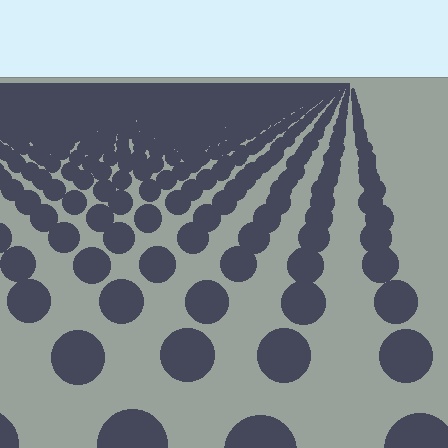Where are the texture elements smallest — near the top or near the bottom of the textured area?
Near the top.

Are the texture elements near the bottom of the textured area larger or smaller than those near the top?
Larger. Near the bottom, elements are closer to the viewer and appear at a bigger on-screen size.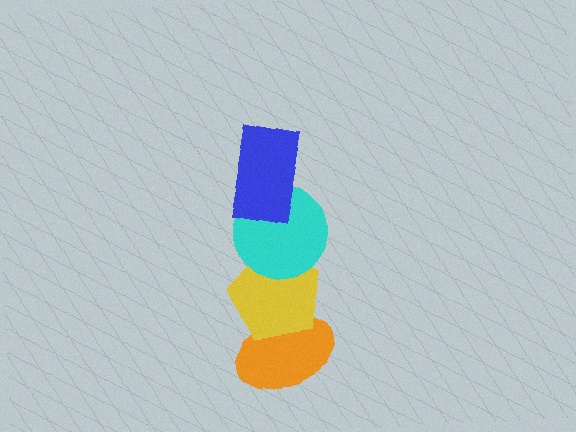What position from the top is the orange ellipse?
The orange ellipse is 4th from the top.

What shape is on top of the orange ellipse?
The yellow pentagon is on top of the orange ellipse.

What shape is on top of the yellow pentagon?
The cyan circle is on top of the yellow pentagon.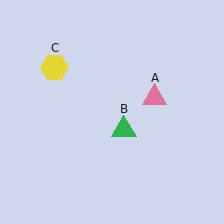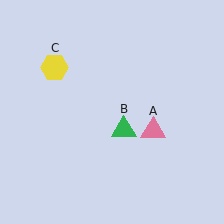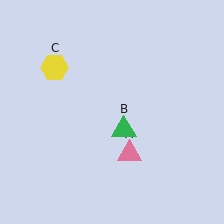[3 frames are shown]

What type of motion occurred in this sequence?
The pink triangle (object A) rotated clockwise around the center of the scene.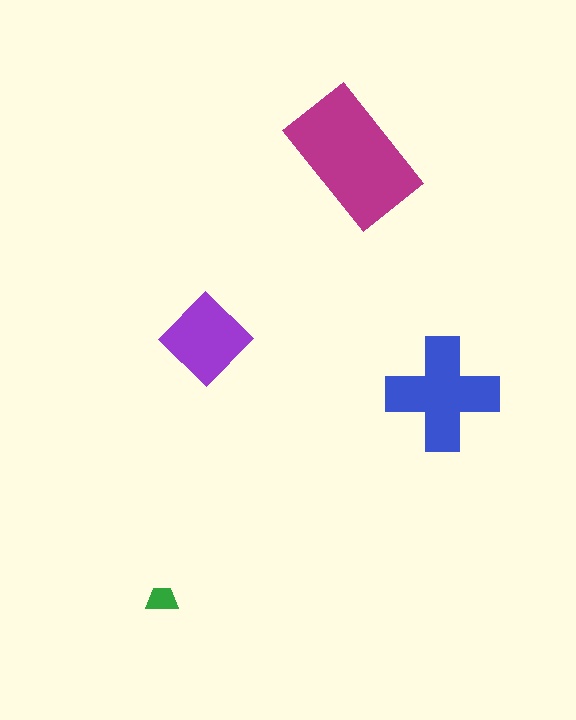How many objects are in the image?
There are 4 objects in the image.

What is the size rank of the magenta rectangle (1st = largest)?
1st.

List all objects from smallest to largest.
The green trapezoid, the purple diamond, the blue cross, the magenta rectangle.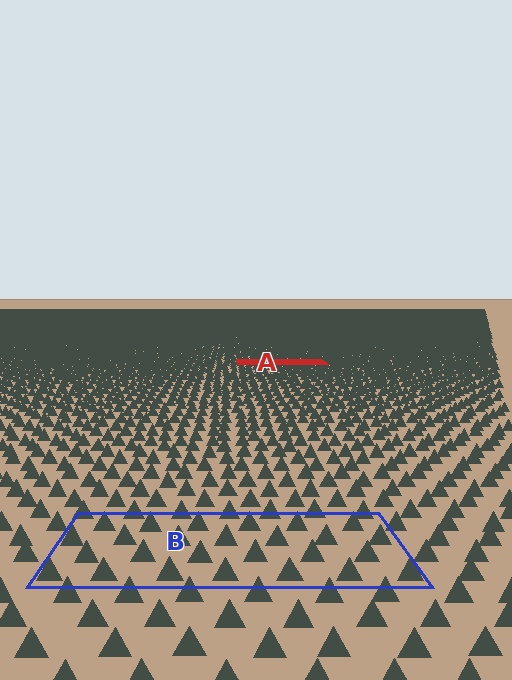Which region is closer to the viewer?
Region B is closer. The texture elements there are larger and more spread out.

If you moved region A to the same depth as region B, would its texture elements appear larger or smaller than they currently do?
They would appear larger. At a closer depth, the same texture elements are projected at a bigger on-screen size.